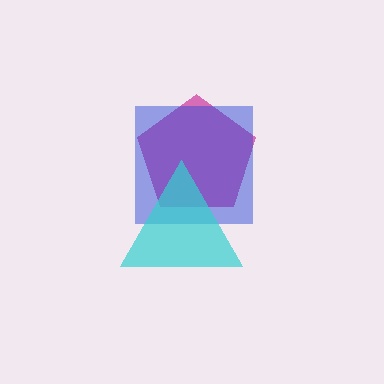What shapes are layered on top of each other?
The layered shapes are: a magenta pentagon, a blue square, a cyan triangle.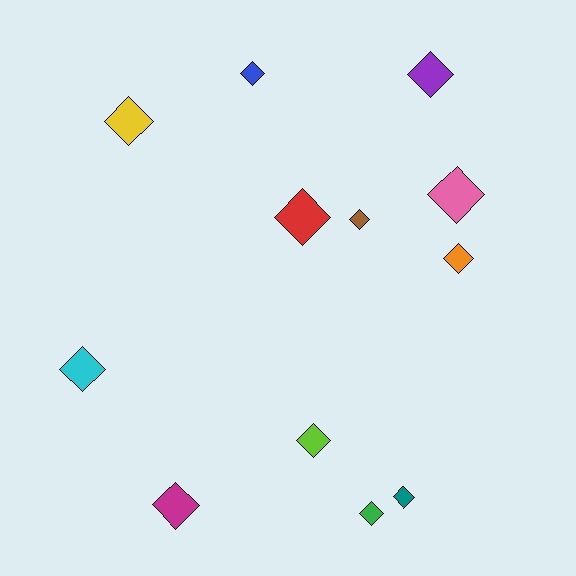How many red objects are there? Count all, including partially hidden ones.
There is 1 red object.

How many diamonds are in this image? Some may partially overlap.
There are 12 diamonds.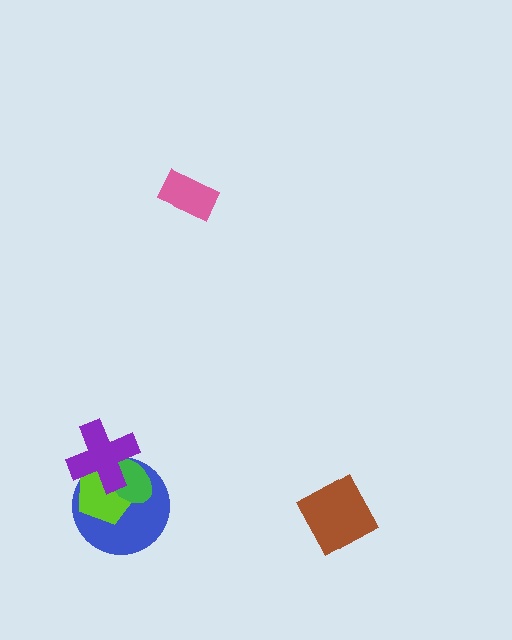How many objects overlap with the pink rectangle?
0 objects overlap with the pink rectangle.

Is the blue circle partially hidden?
Yes, it is partially covered by another shape.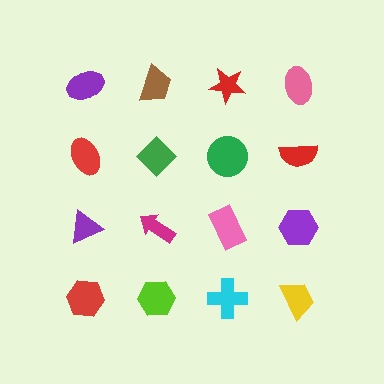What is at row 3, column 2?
A magenta arrow.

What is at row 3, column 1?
A purple triangle.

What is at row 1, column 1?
A purple ellipse.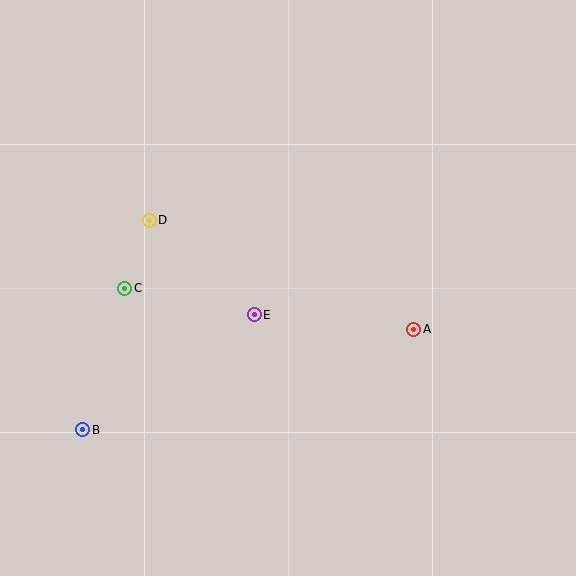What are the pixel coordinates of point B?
Point B is at (83, 430).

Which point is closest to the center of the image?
Point E at (254, 315) is closest to the center.